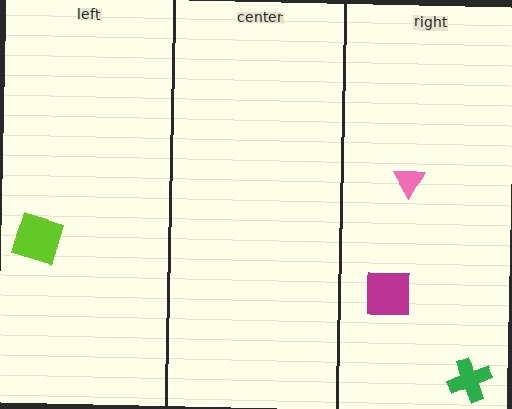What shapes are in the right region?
The magenta square, the pink triangle, the green cross.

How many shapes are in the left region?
1.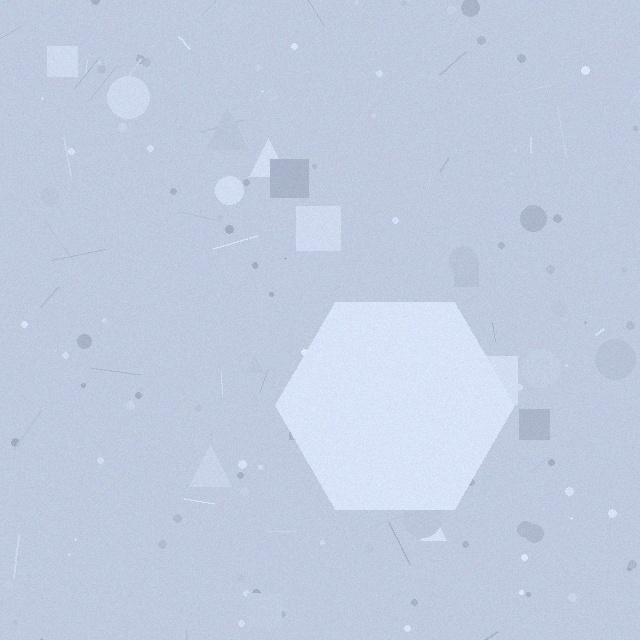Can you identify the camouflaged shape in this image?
The camouflaged shape is a hexagon.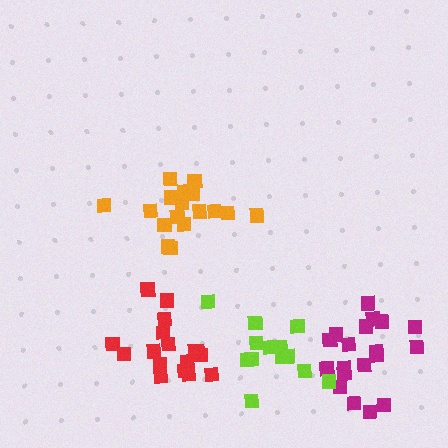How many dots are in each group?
Group 1: 19 dots, Group 2: 13 dots, Group 3: 17 dots, Group 4: 18 dots (67 total).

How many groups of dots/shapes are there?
There are 4 groups.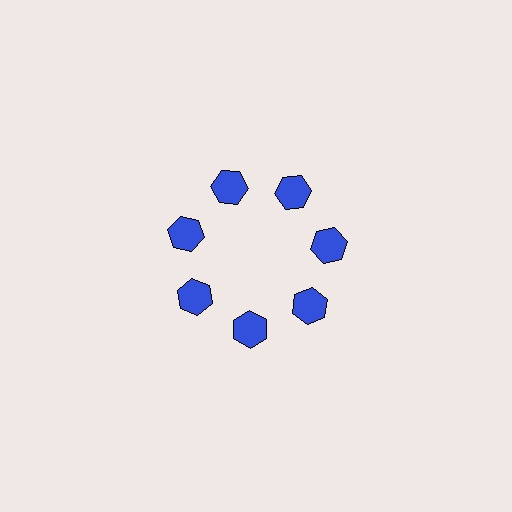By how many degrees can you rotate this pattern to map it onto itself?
The pattern maps onto itself every 51 degrees of rotation.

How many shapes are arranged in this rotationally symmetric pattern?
There are 7 shapes, arranged in 7 groups of 1.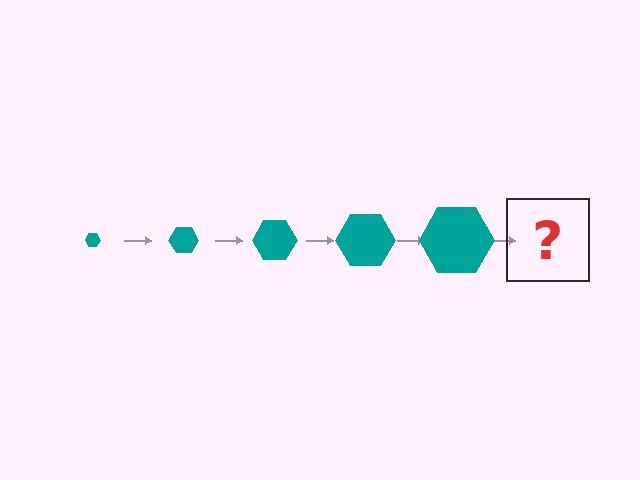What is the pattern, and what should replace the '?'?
The pattern is that the hexagon gets progressively larger each step. The '?' should be a teal hexagon, larger than the previous one.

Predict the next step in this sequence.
The next step is a teal hexagon, larger than the previous one.